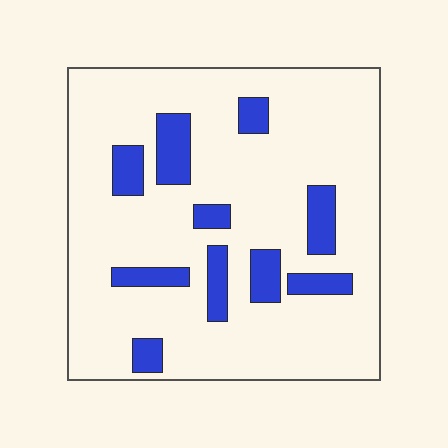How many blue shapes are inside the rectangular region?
10.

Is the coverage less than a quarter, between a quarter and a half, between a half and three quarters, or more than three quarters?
Less than a quarter.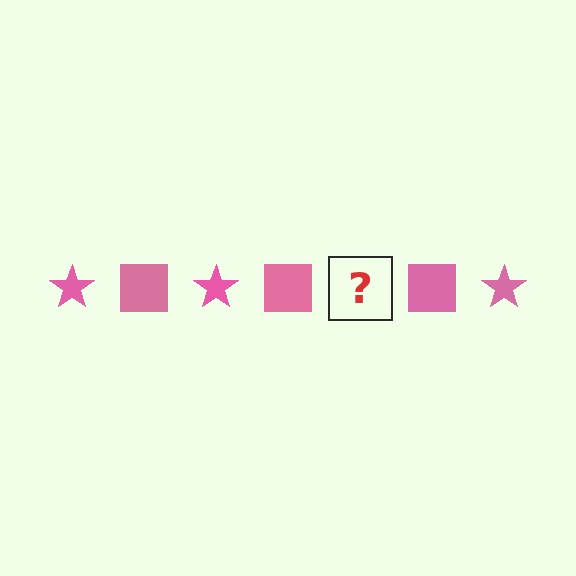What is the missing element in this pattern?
The missing element is a pink star.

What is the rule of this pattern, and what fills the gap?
The rule is that the pattern cycles through star, square shapes in pink. The gap should be filled with a pink star.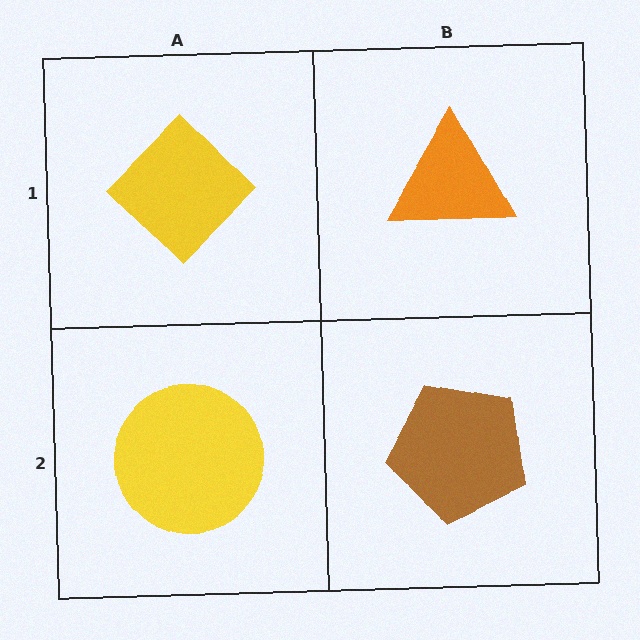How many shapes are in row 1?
2 shapes.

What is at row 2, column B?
A brown pentagon.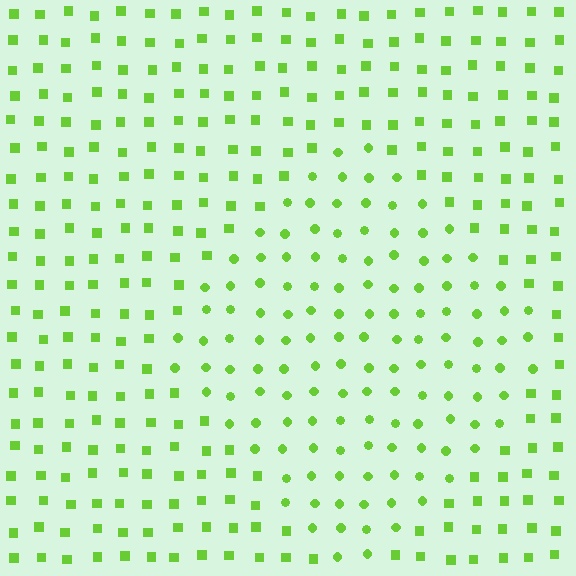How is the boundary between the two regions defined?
The boundary is defined by a change in element shape: circles inside vs. squares outside. All elements share the same color and spacing.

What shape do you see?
I see a diamond.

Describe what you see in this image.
The image is filled with small lime elements arranged in a uniform grid. A diamond-shaped region contains circles, while the surrounding area contains squares. The boundary is defined purely by the change in element shape.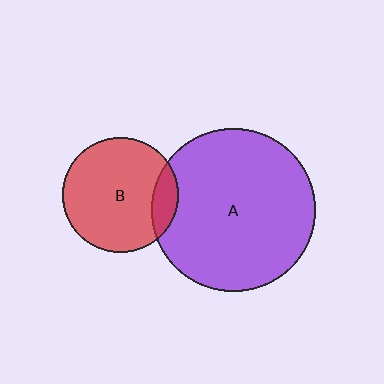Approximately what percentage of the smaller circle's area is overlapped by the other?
Approximately 15%.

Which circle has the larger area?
Circle A (purple).